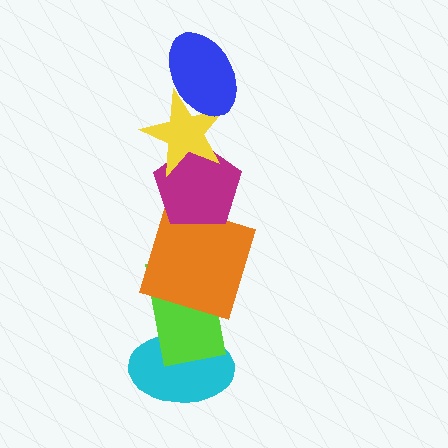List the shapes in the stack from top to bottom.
From top to bottom: the blue ellipse, the yellow star, the magenta pentagon, the orange square, the lime rectangle, the cyan ellipse.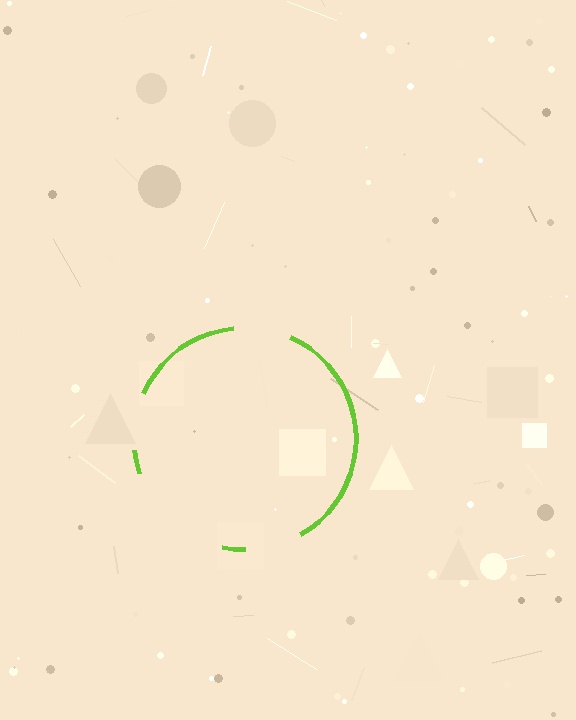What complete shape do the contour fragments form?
The contour fragments form a circle.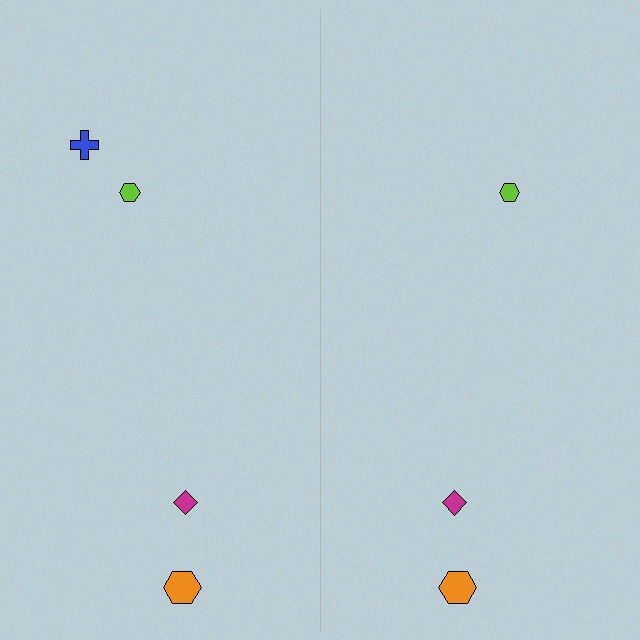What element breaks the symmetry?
A blue cross is missing from the right side.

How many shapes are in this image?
There are 7 shapes in this image.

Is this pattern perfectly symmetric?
No, the pattern is not perfectly symmetric. A blue cross is missing from the right side.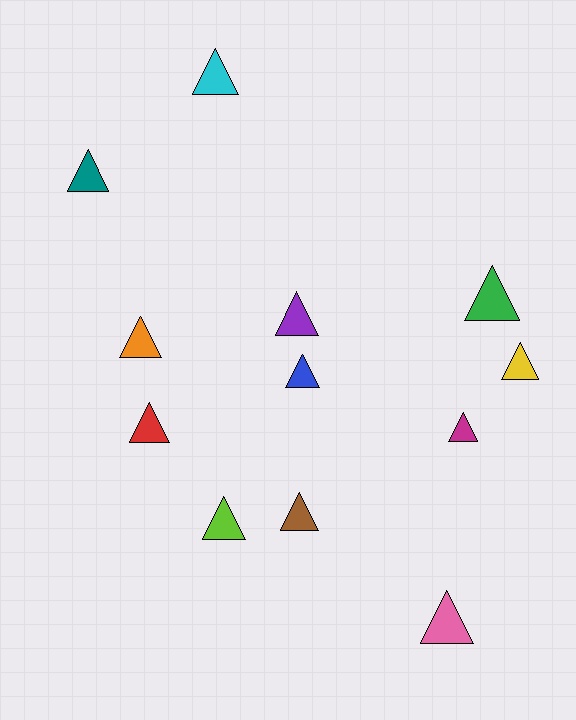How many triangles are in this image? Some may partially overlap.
There are 12 triangles.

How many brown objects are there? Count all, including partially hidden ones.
There is 1 brown object.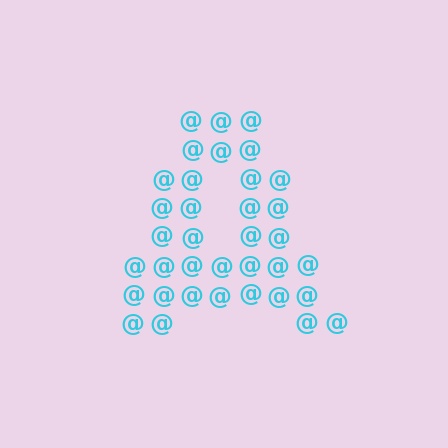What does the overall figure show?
The overall figure shows the letter A.